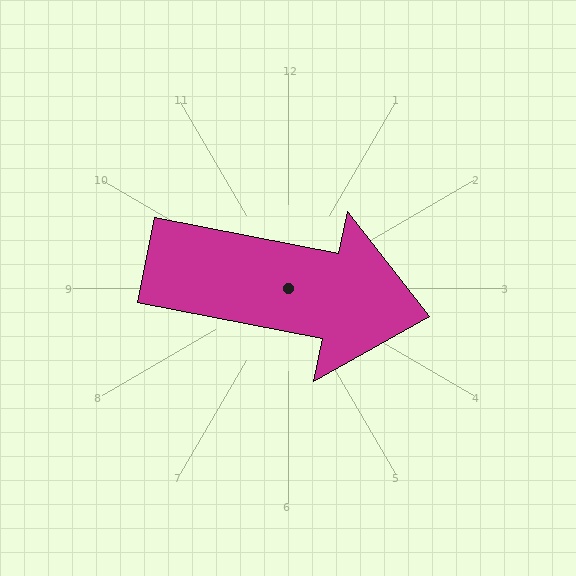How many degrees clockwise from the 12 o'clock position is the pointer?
Approximately 101 degrees.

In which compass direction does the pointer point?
East.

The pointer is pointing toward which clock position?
Roughly 3 o'clock.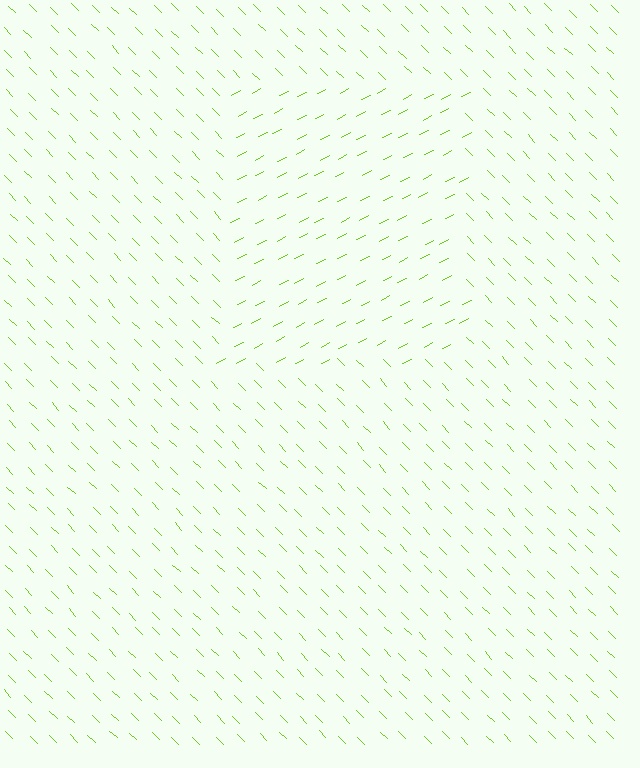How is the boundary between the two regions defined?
The boundary is defined purely by a change in line orientation (approximately 72 degrees difference). All lines are the same color and thickness.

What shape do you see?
I see a rectangle.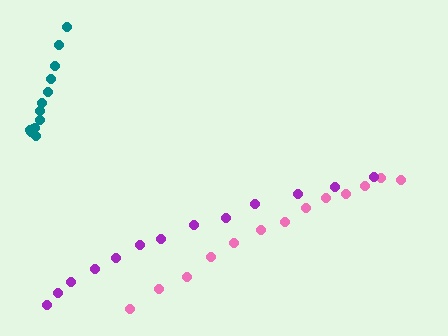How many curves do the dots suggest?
There are 3 distinct paths.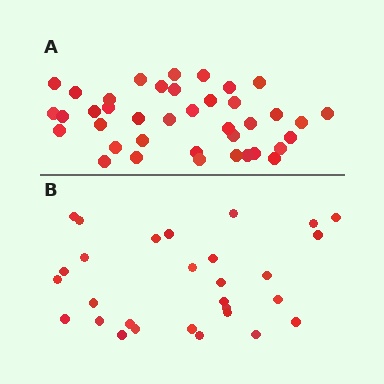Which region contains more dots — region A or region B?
Region A (the top region) has more dots.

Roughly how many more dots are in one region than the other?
Region A has roughly 10 or so more dots than region B.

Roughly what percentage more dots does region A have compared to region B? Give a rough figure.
About 35% more.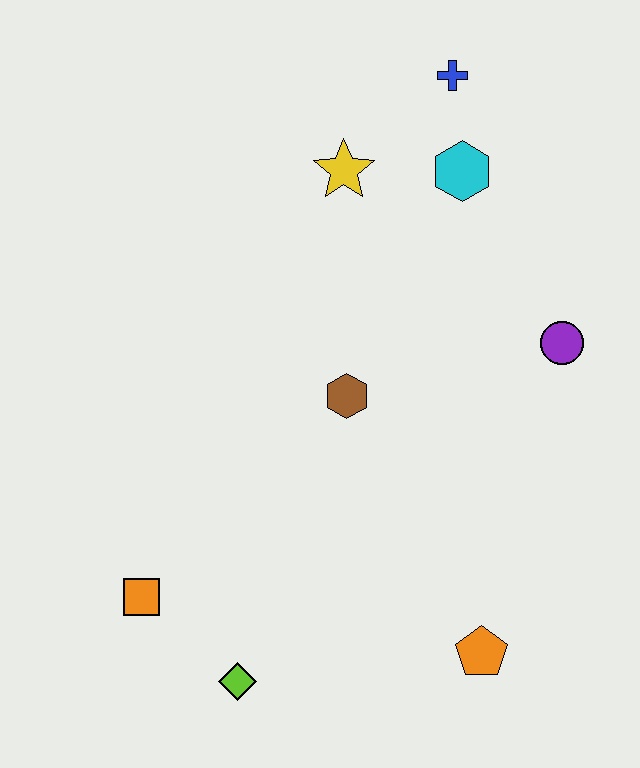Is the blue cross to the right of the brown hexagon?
Yes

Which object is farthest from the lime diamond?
The blue cross is farthest from the lime diamond.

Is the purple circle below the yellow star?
Yes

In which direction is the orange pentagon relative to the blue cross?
The orange pentagon is below the blue cross.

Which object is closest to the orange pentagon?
The lime diamond is closest to the orange pentagon.